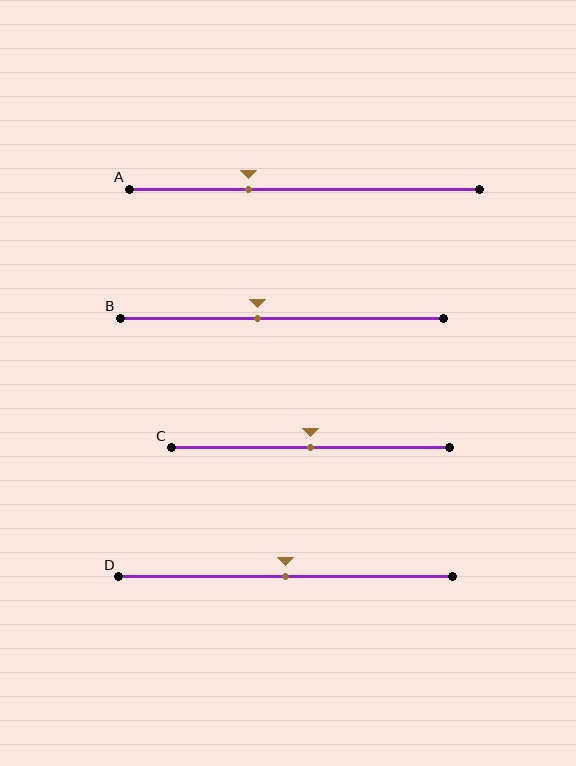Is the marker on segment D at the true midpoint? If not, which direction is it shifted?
Yes, the marker on segment D is at the true midpoint.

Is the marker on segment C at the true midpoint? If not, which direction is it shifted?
Yes, the marker on segment C is at the true midpoint.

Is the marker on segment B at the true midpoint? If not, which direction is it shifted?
No, the marker on segment B is shifted to the left by about 7% of the segment length.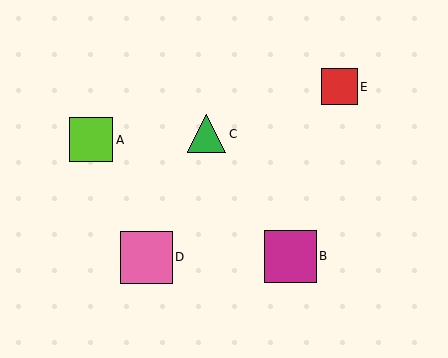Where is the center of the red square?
The center of the red square is at (339, 87).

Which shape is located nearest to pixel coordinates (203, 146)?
The green triangle (labeled C) at (206, 134) is nearest to that location.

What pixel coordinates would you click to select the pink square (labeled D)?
Click at (146, 257) to select the pink square D.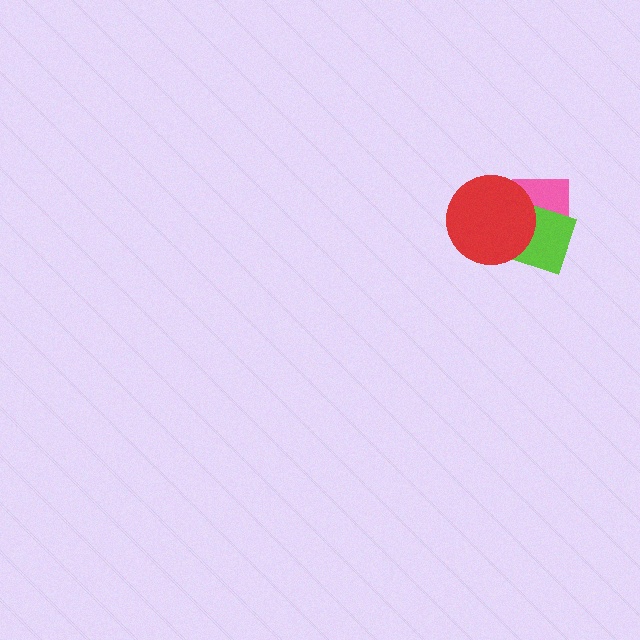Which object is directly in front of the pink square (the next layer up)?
The lime square is directly in front of the pink square.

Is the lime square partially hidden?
Yes, it is partially covered by another shape.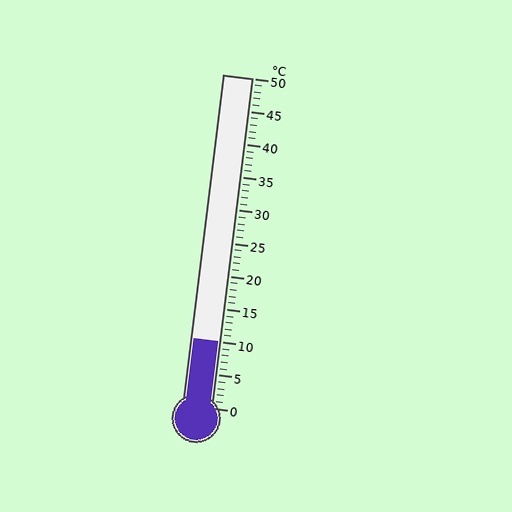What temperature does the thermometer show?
The thermometer shows approximately 10°C.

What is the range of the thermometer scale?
The thermometer scale ranges from 0°C to 50°C.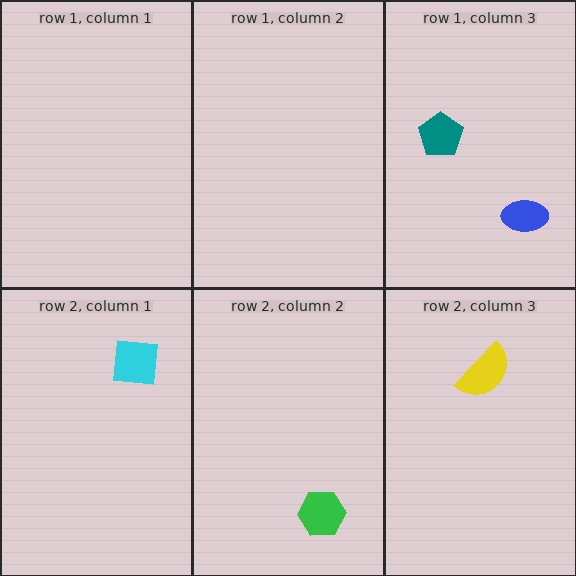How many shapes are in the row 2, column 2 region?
1.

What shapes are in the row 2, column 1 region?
The cyan square.